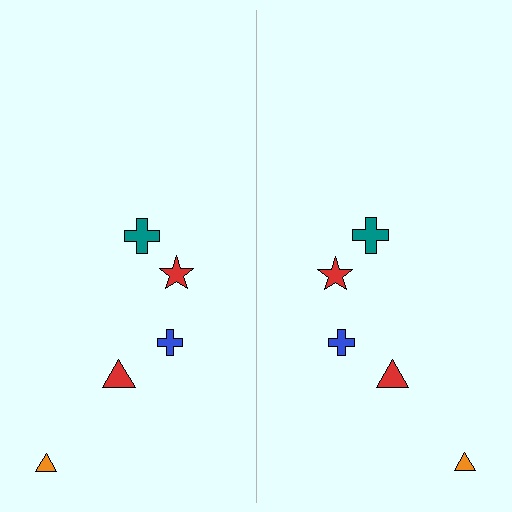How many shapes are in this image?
There are 10 shapes in this image.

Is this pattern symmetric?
Yes, this pattern has bilateral (reflection) symmetry.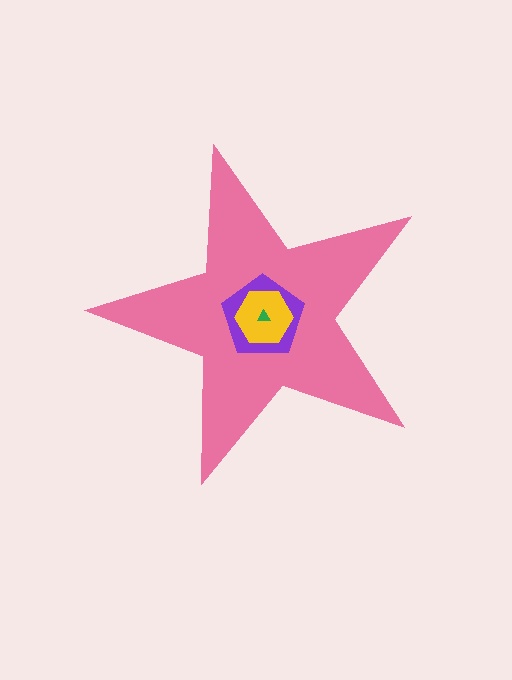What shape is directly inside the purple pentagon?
The yellow hexagon.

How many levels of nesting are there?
4.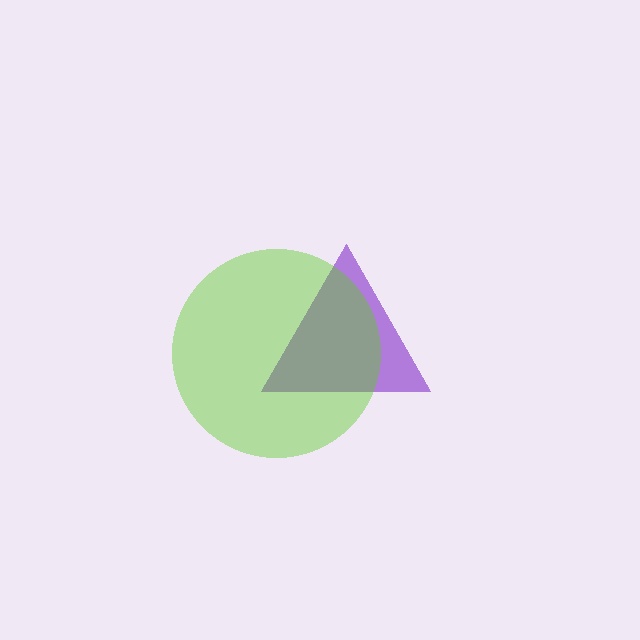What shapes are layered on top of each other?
The layered shapes are: a purple triangle, a lime circle.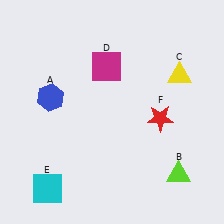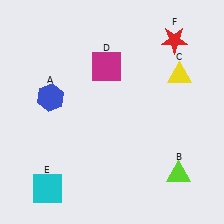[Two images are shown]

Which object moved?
The red star (F) moved up.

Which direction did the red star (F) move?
The red star (F) moved up.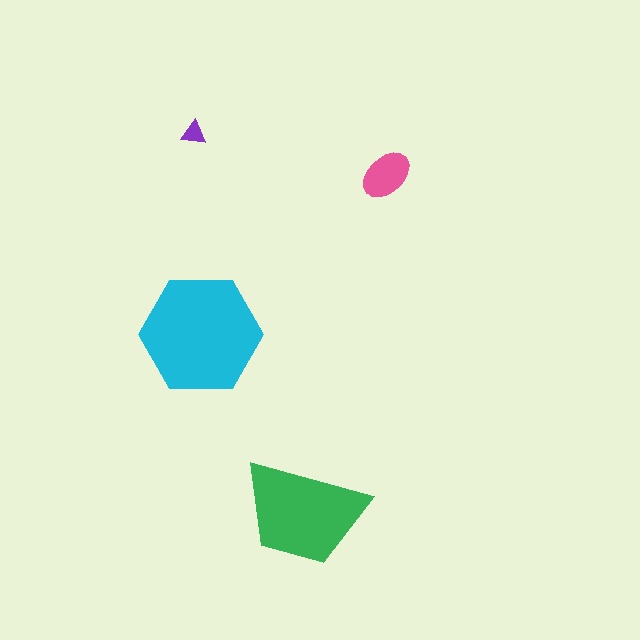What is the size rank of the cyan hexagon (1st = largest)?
1st.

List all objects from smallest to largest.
The purple triangle, the pink ellipse, the green trapezoid, the cyan hexagon.